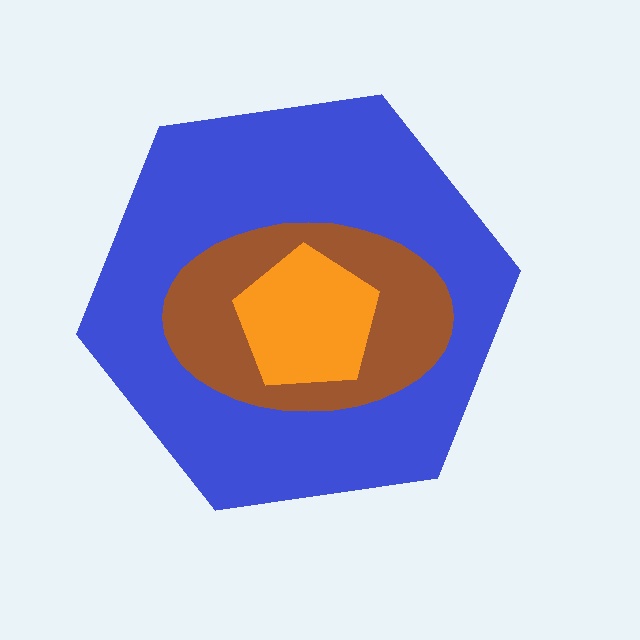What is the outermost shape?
The blue hexagon.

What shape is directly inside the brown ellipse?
The orange pentagon.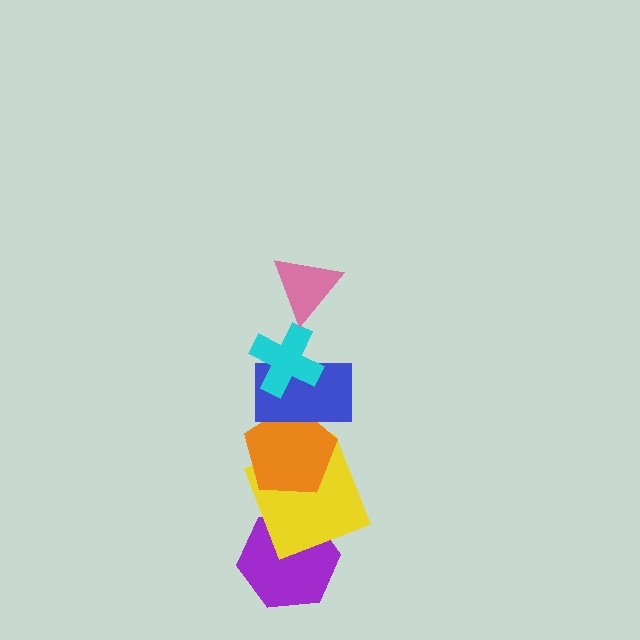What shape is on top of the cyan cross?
The pink triangle is on top of the cyan cross.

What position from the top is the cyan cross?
The cyan cross is 2nd from the top.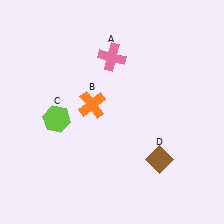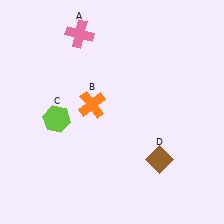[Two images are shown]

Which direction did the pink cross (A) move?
The pink cross (A) moved left.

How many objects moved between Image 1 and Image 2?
1 object moved between the two images.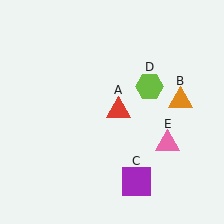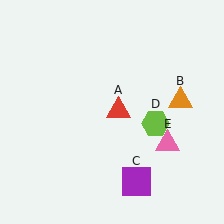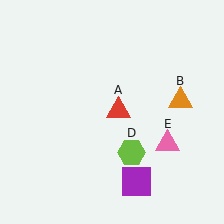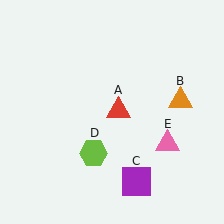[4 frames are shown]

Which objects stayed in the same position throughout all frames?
Red triangle (object A) and orange triangle (object B) and purple square (object C) and pink triangle (object E) remained stationary.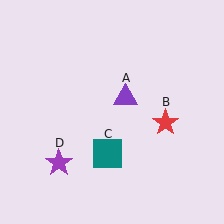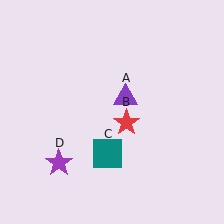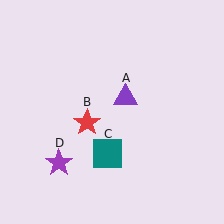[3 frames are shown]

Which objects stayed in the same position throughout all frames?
Purple triangle (object A) and teal square (object C) and purple star (object D) remained stationary.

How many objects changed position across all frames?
1 object changed position: red star (object B).